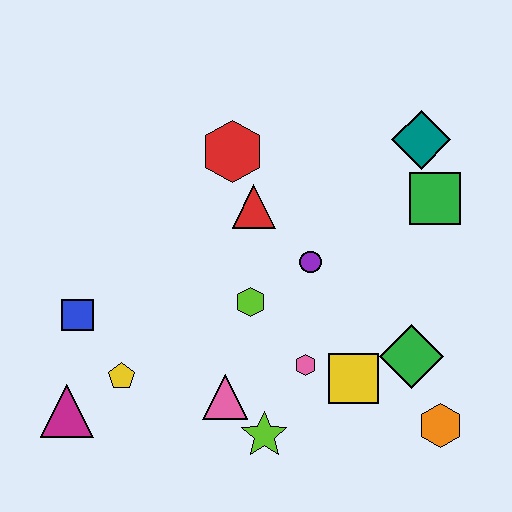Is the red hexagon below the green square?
No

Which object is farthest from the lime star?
The teal diamond is farthest from the lime star.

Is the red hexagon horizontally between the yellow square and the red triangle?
No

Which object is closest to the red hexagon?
The red triangle is closest to the red hexagon.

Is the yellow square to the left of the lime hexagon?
No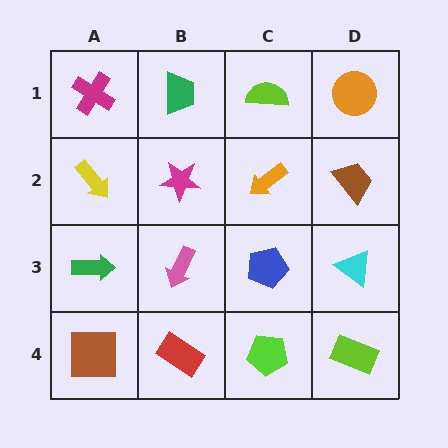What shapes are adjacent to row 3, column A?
A yellow arrow (row 2, column A), a brown square (row 4, column A), a pink arrow (row 3, column B).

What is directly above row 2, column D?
An orange circle.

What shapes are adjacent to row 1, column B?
A magenta star (row 2, column B), a magenta cross (row 1, column A), a lime semicircle (row 1, column C).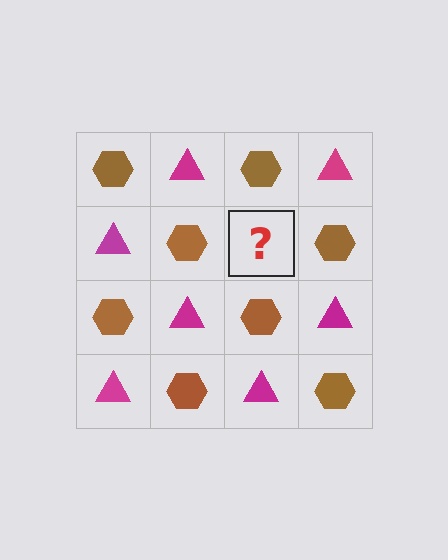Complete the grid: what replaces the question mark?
The question mark should be replaced with a magenta triangle.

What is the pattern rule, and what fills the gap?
The rule is that it alternates brown hexagon and magenta triangle in a checkerboard pattern. The gap should be filled with a magenta triangle.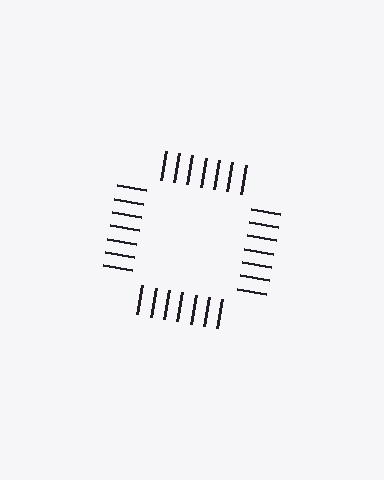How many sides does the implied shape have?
4 sides — the line-ends trace a square.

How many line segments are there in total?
28 — 7 along each of the 4 edges.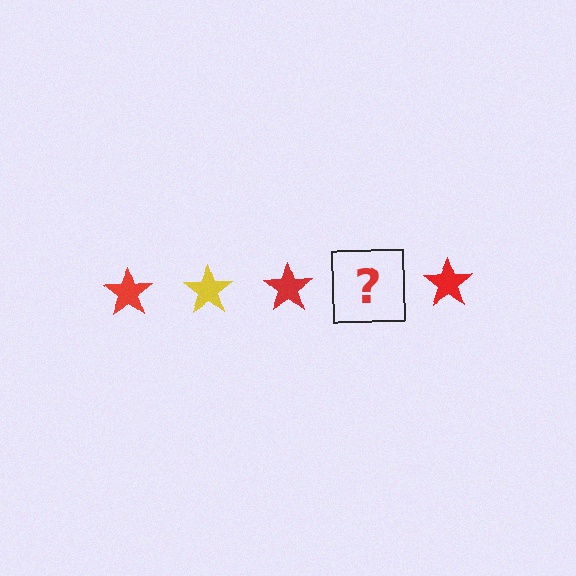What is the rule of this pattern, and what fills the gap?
The rule is that the pattern cycles through red, yellow stars. The gap should be filled with a yellow star.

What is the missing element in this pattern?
The missing element is a yellow star.